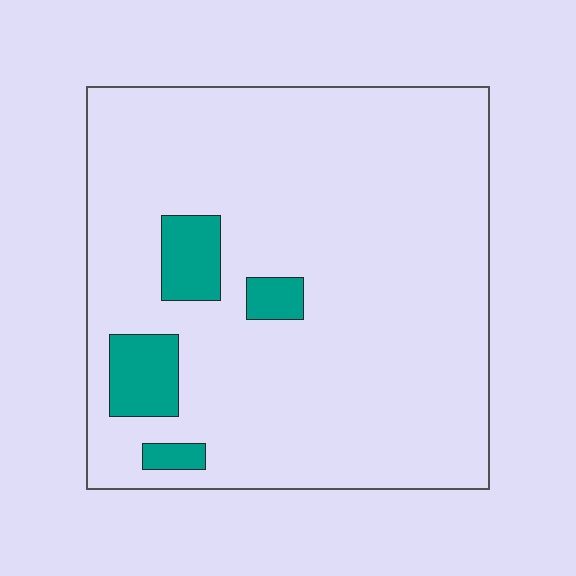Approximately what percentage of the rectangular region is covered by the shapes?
Approximately 10%.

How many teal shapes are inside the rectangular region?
4.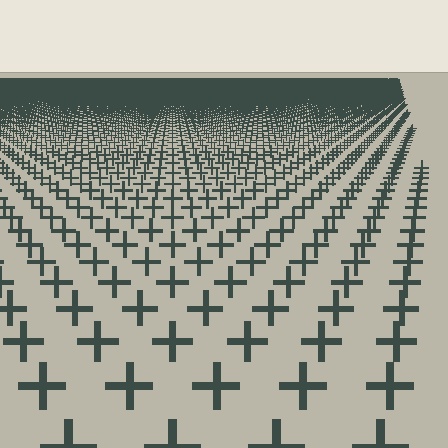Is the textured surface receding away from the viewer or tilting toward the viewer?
The surface is receding away from the viewer. Texture elements get smaller and denser toward the top.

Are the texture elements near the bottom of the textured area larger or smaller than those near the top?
Larger. Near the bottom, elements are closer to the viewer and appear at a bigger on-screen size.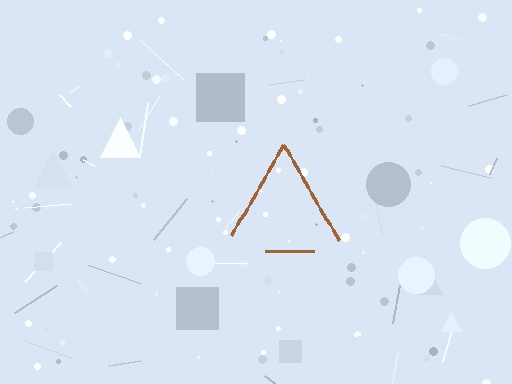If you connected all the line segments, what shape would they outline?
They would outline a triangle.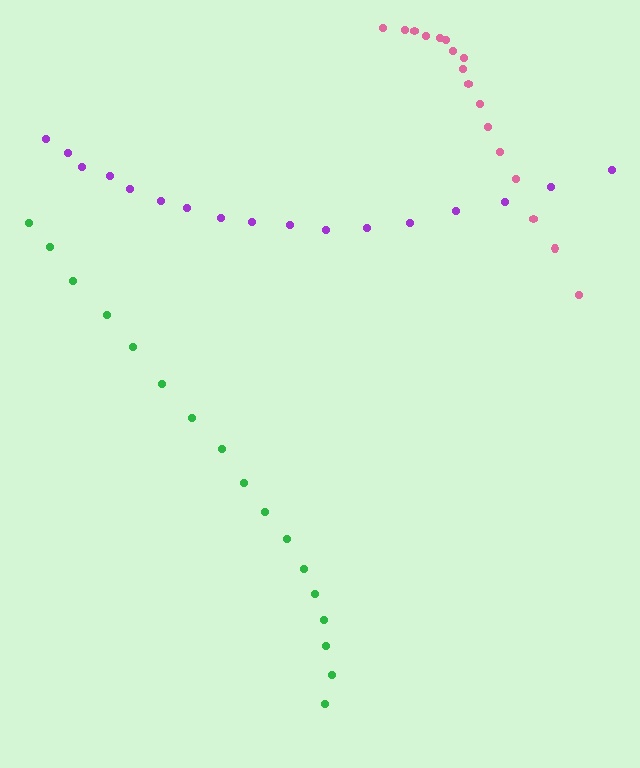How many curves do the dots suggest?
There are 3 distinct paths.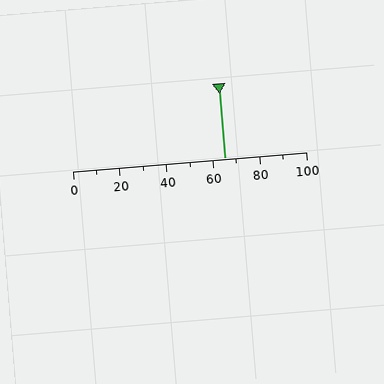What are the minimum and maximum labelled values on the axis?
The axis runs from 0 to 100.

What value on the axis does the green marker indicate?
The marker indicates approximately 65.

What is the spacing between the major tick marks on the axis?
The major ticks are spaced 20 apart.